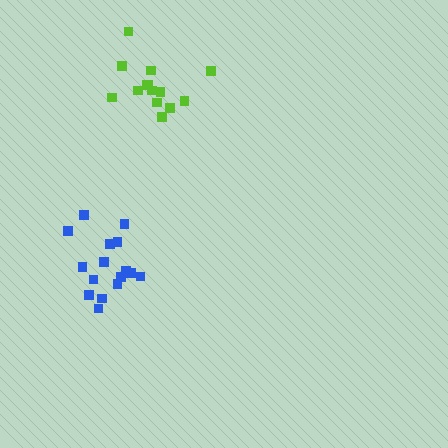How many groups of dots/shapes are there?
There are 2 groups.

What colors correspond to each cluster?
The clusters are colored: lime, blue.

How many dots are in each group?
Group 1: 14 dots, Group 2: 16 dots (30 total).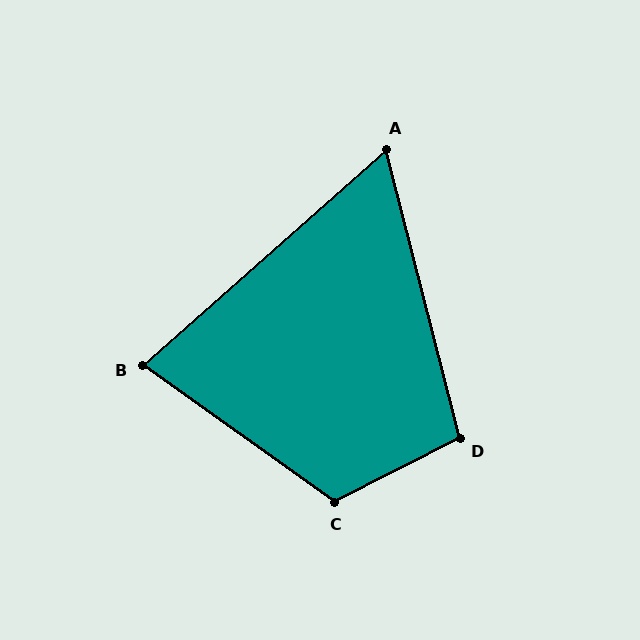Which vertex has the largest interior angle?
C, at approximately 117 degrees.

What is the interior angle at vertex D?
Approximately 103 degrees (obtuse).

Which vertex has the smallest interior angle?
A, at approximately 63 degrees.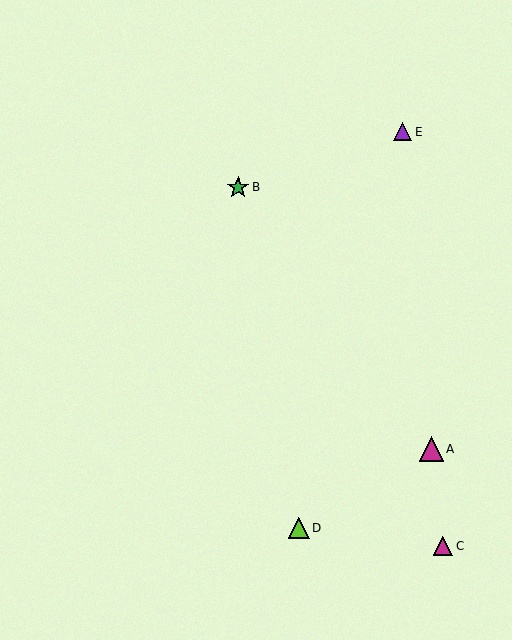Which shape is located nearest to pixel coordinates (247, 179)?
The green star (labeled B) at (238, 187) is nearest to that location.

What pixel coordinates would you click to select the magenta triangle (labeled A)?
Click at (431, 449) to select the magenta triangle A.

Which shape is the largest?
The magenta triangle (labeled A) is the largest.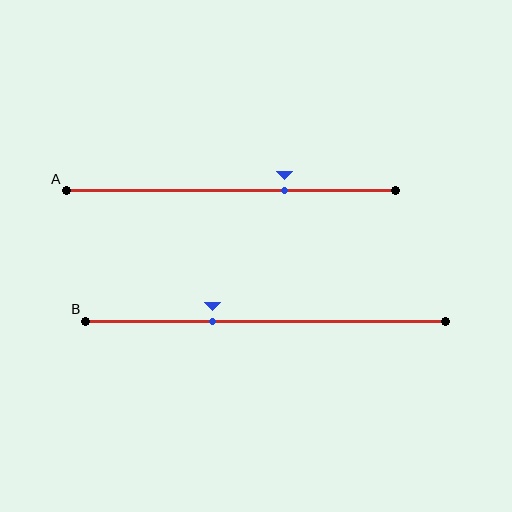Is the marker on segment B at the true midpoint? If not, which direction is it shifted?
No, the marker on segment B is shifted to the left by about 15% of the segment length.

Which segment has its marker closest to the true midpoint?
Segment B has its marker closest to the true midpoint.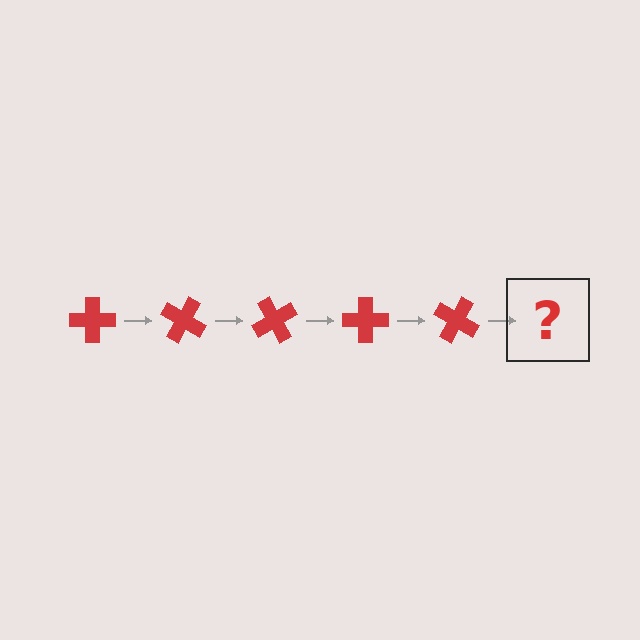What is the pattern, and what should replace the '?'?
The pattern is that the cross rotates 30 degrees each step. The '?' should be a red cross rotated 150 degrees.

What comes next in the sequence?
The next element should be a red cross rotated 150 degrees.